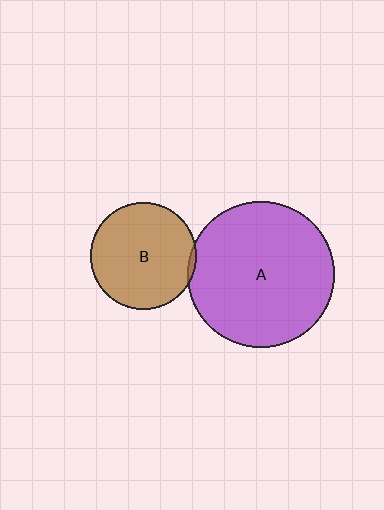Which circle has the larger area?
Circle A (purple).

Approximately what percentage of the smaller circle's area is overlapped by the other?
Approximately 5%.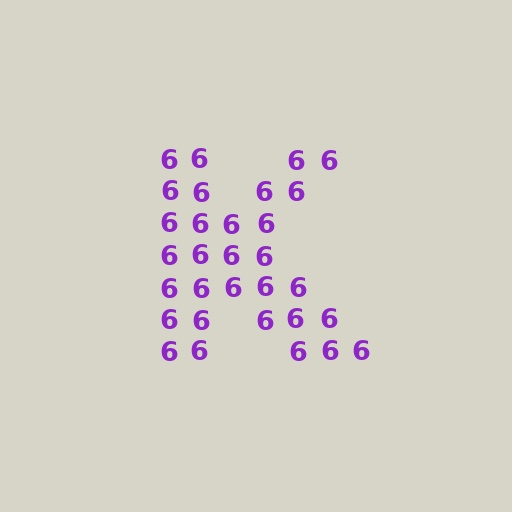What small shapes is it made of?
It is made of small digit 6's.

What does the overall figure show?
The overall figure shows the letter K.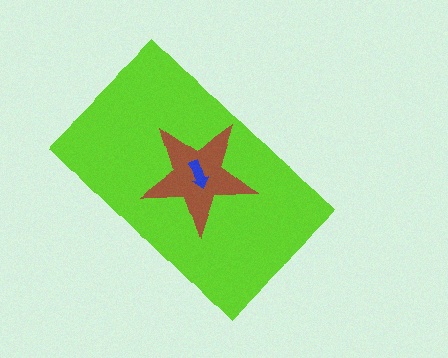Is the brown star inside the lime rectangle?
Yes.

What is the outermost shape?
The lime rectangle.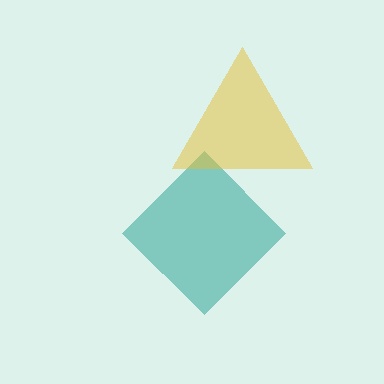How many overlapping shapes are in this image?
There are 2 overlapping shapes in the image.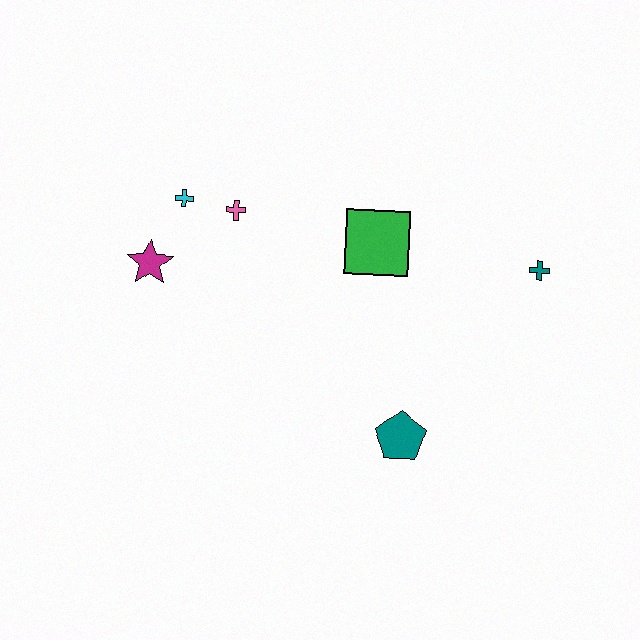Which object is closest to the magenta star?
The cyan cross is closest to the magenta star.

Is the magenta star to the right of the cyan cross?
No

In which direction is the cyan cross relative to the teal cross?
The cyan cross is to the left of the teal cross.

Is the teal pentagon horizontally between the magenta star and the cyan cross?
No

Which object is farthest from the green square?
The magenta star is farthest from the green square.